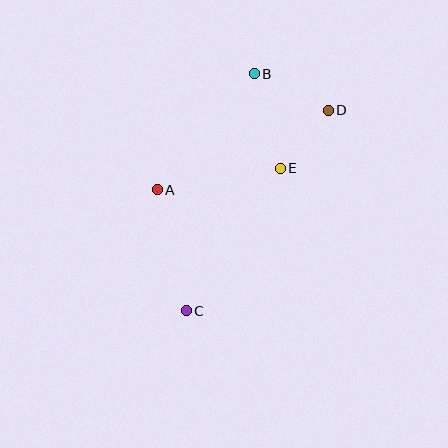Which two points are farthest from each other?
Points B and C are farthest from each other.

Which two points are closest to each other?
Points D and E are closest to each other.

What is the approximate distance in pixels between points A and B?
The distance between A and B is approximately 151 pixels.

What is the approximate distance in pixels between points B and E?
The distance between B and E is approximately 98 pixels.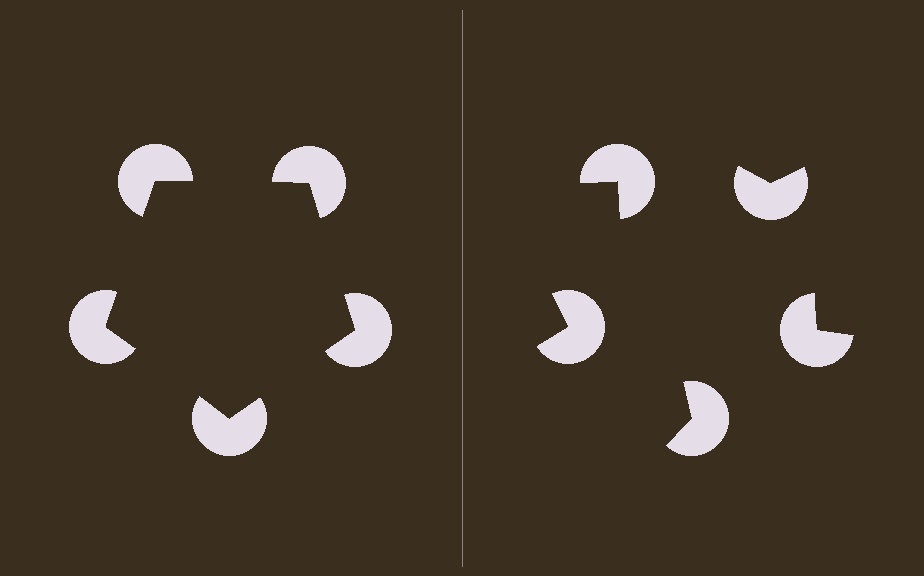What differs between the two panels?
The pac-man discs are positioned identically on both sides; only the wedge orientations differ. On the left they align to a pentagon; on the right they are misaligned.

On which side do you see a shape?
An illusory pentagon appears on the left side. On the right side the wedge cuts are rotated, so no coherent shape forms.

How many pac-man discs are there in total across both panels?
10 — 5 on each side.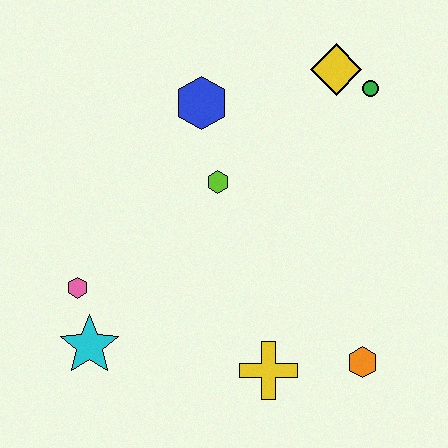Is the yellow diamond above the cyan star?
Yes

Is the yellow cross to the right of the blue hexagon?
Yes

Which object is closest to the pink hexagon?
The cyan star is closest to the pink hexagon.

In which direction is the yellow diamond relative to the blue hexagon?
The yellow diamond is to the right of the blue hexagon.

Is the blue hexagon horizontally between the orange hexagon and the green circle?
No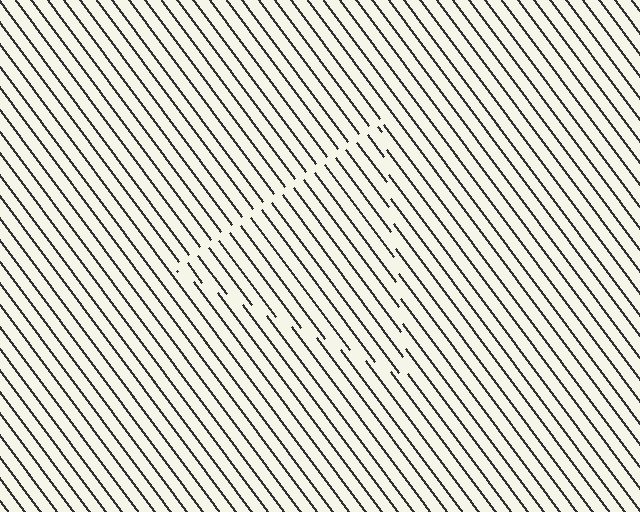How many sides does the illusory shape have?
3 sides — the line-ends trace a triangle.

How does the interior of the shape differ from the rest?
The interior of the shape contains the same grating, shifted by half a period — the contour is defined by the phase discontinuity where line-ends from the inner and outer gratings abut.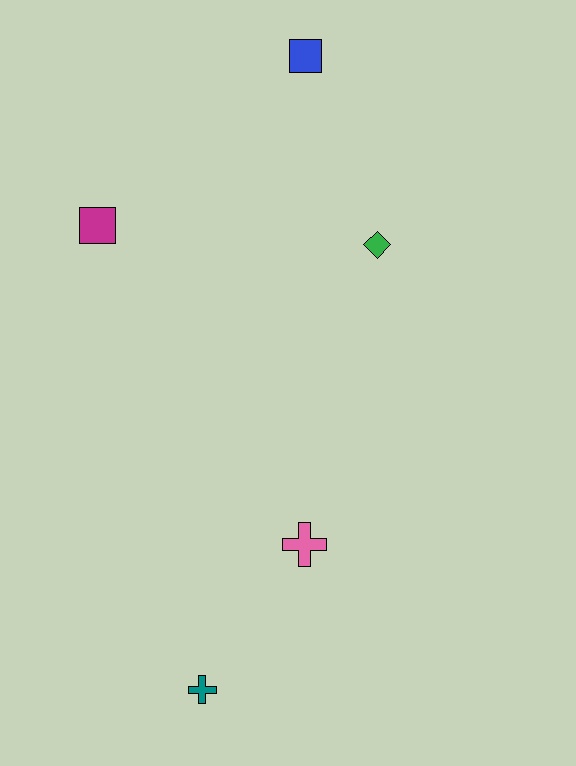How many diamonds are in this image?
There is 1 diamond.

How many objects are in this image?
There are 5 objects.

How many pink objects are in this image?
There is 1 pink object.